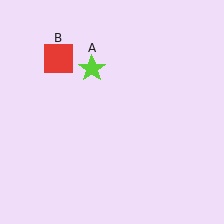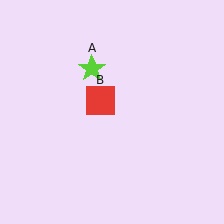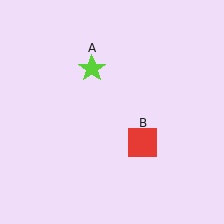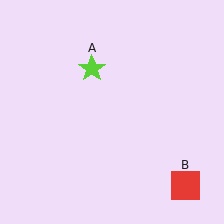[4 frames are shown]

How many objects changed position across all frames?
1 object changed position: red square (object B).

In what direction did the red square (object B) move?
The red square (object B) moved down and to the right.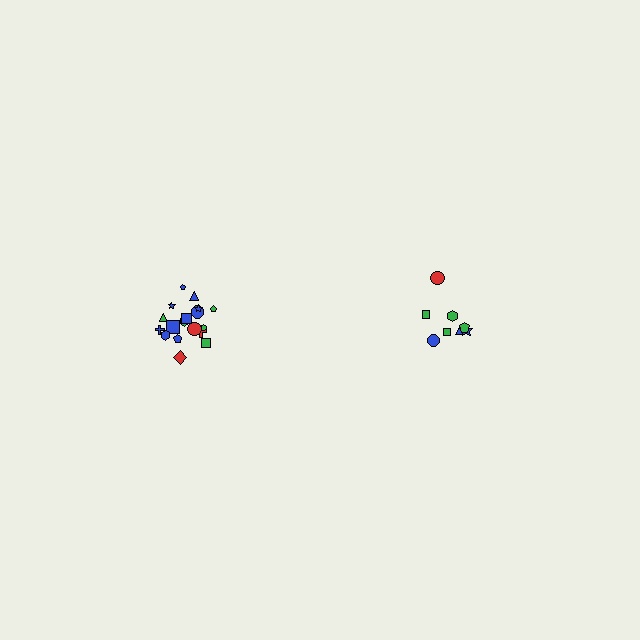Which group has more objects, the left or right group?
The left group.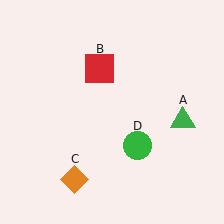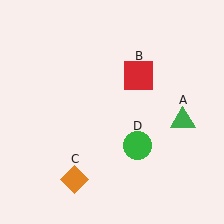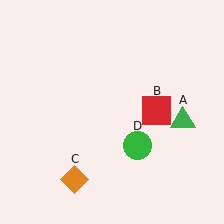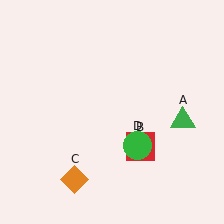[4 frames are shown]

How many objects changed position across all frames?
1 object changed position: red square (object B).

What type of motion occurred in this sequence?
The red square (object B) rotated clockwise around the center of the scene.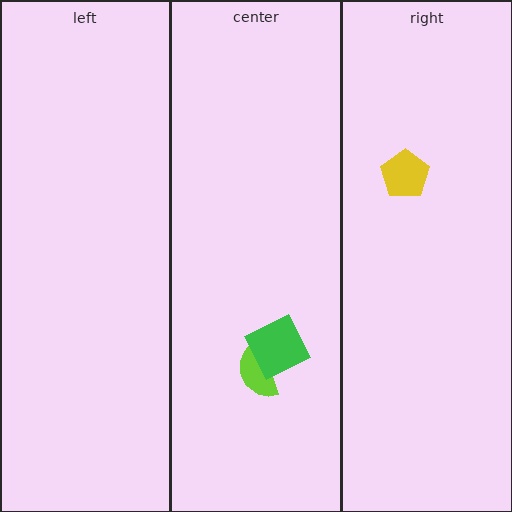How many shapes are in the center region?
2.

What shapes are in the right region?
The yellow pentagon.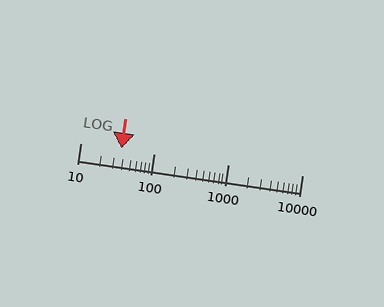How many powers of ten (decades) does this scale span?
The scale spans 3 decades, from 10 to 10000.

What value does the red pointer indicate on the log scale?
The pointer indicates approximately 36.